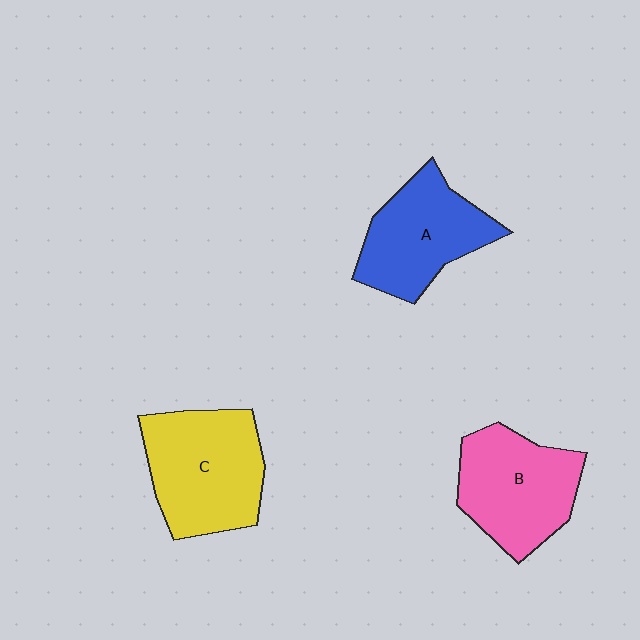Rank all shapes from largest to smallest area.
From largest to smallest: C (yellow), B (pink), A (blue).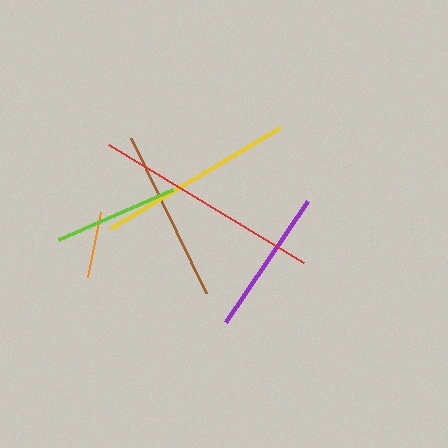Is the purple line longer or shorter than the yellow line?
The yellow line is longer than the purple line.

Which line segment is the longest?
The red line is the longest at approximately 228 pixels.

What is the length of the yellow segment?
The yellow segment is approximately 198 pixels long.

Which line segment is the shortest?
The orange line is the shortest at approximately 67 pixels.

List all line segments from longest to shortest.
From longest to shortest: red, yellow, brown, purple, lime, orange.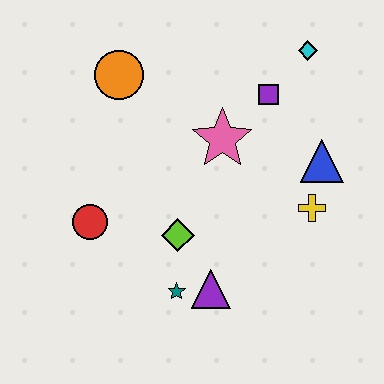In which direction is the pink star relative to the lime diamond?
The pink star is above the lime diamond.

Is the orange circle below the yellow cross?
No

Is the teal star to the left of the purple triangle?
Yes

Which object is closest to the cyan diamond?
The purple square is closest to the cyan diamond.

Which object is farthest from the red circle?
The cyan diamond is farthest from the red circle.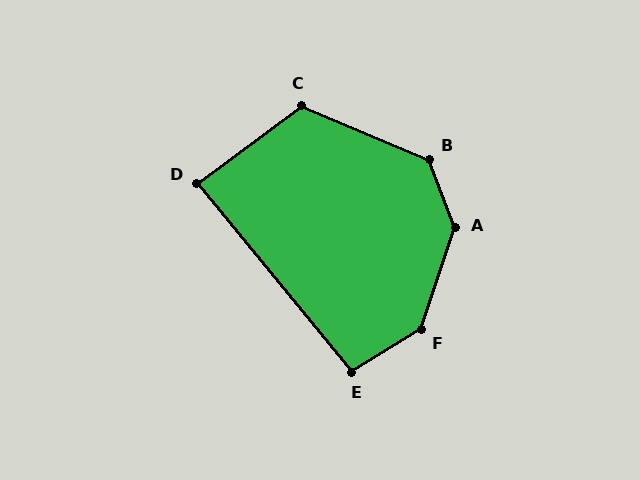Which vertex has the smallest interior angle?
D, at approximately 87 degrees.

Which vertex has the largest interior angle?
A, at approximately 141 degrees.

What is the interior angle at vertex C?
Approximately 120 degrees (obtuse).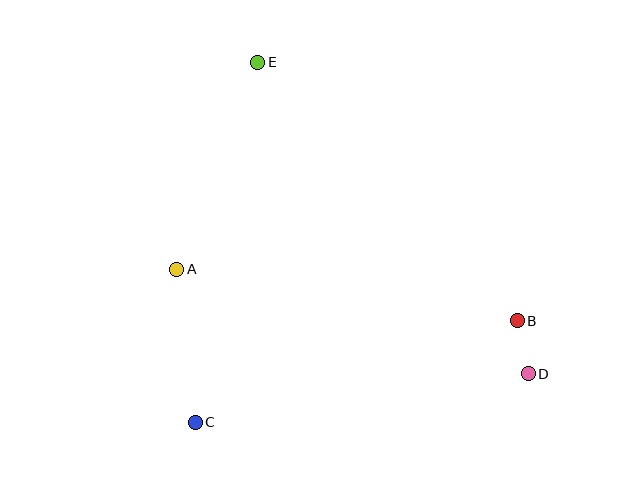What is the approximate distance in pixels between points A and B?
The distance between A and B is approximately 344 pixels.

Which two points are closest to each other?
Points B and D are closest to each other.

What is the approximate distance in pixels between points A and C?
The distance between A and C is approximately 154 pixels.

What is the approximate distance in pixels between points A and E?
The distance between A and E is approximately 222 pixels.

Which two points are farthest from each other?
Points D and E are farthest from each other.